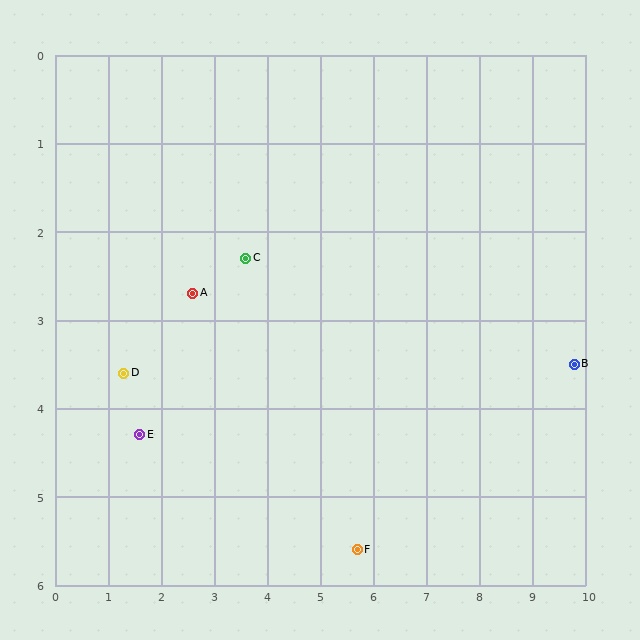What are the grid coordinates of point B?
Point B is at approximately (9.8, 3.5).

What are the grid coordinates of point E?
Point E is at approximately (1.6, 4.3).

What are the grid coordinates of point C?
Point C is at approximately (3.6, 2.3).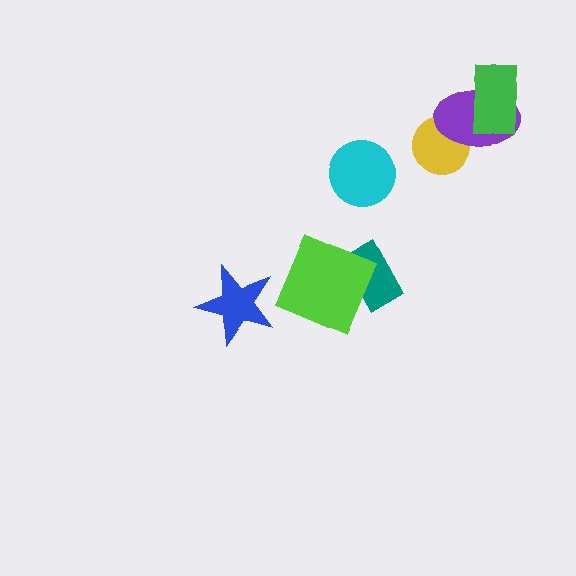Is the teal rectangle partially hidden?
Yes, it is partially covered by another shape.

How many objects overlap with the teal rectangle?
1 object overlaps with the teal rectangle.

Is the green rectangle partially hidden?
No, no other shape covers it.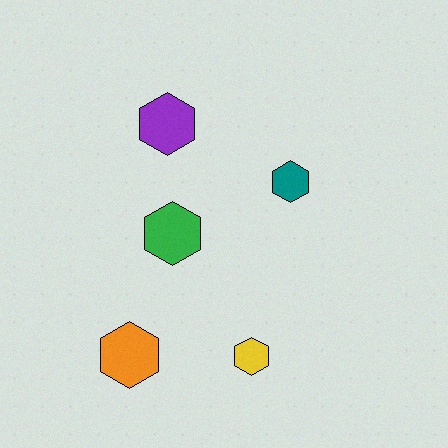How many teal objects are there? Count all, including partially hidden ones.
There is 1 teal object.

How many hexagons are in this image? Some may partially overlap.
There are 5 hexagons.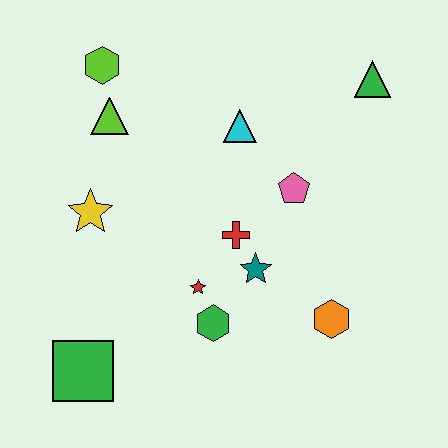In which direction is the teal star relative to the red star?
The teal star is to the right of the red star.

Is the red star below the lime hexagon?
Yes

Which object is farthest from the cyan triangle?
The green square is farthest from the cyan triangle.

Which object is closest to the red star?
The green hexagon is closest to the red star.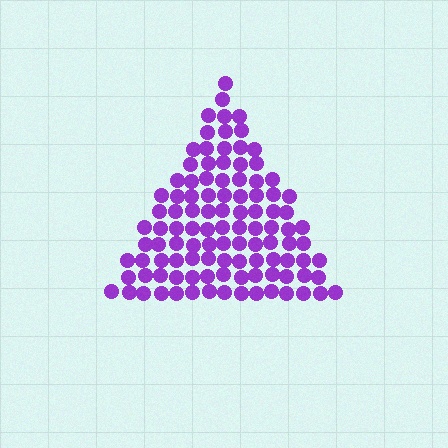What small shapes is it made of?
It is made of small circles.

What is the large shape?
The large shape is a triangle.